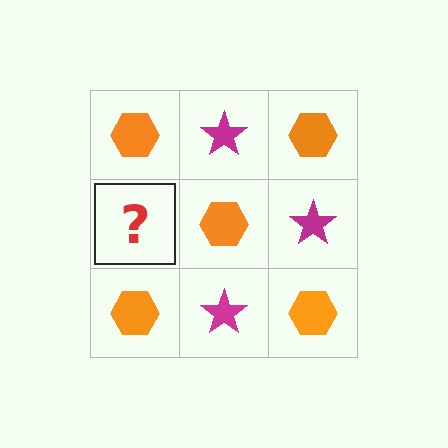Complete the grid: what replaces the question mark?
The question mark should be replaced with a magenta star.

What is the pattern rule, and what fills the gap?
The rule is that it alternates orange hexagon and magenta star in a checkerboard pattern. The gap should be filled with a magenta star.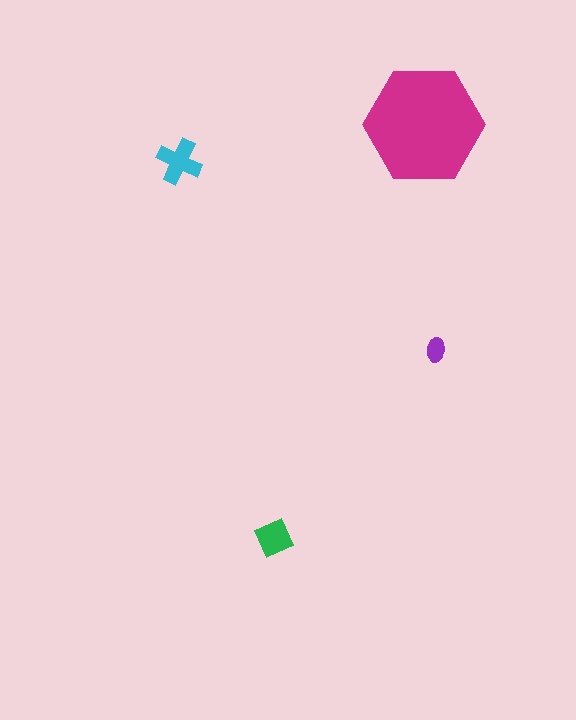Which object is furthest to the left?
The cyan cross is leftmost.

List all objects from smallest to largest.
The purple ellipse, the green diamond, the cyan cross, the magenta hexagon.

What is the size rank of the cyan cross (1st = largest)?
2nd.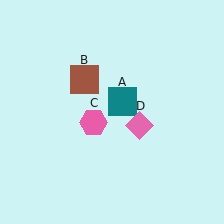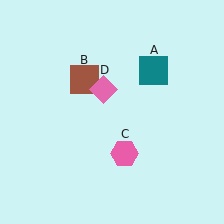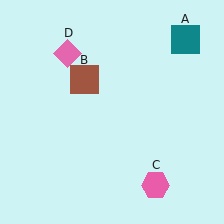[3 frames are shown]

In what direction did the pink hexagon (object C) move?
The pink hexagon (object C) moved down and to the right.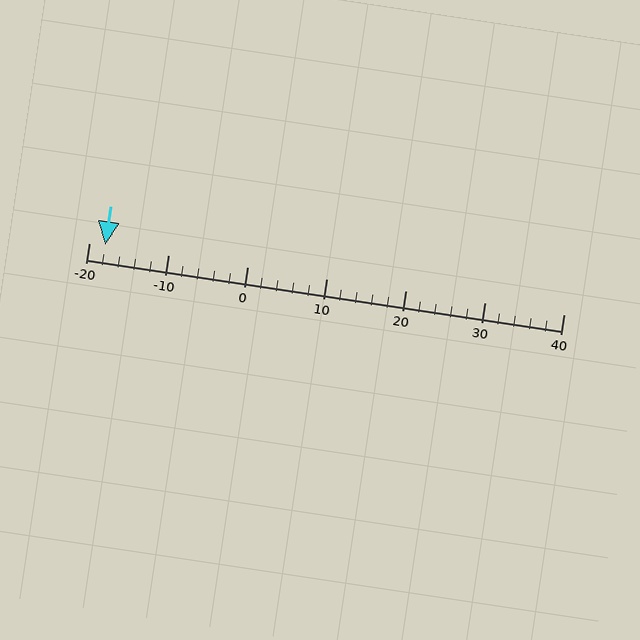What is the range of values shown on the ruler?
The ruler shows values from -20 to 40.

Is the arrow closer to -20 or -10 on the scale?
The arrow is closer to -20.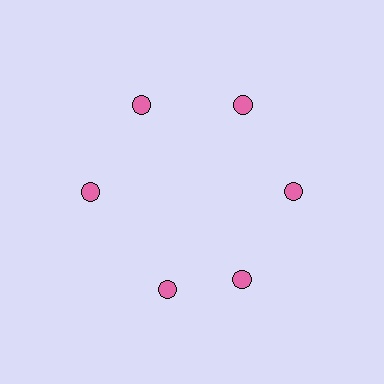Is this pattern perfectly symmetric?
No. The 6 pink circles are arranged in a ring, but one element near the 7 o'clock position is rotated out of alignment along the ring, breaking the 6-fold rotational symmetry.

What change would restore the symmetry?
The symmetry would be restored by rotating it back into even spacing with its neighbors so that all 6 circles sit at equal angles and equal distance from the center.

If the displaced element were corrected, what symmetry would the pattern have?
It would have 6-fold rotational symmetry — the pattern would map onto itself every 60 degrees.